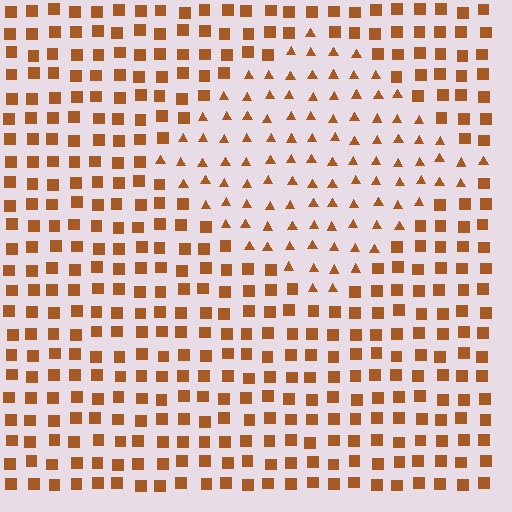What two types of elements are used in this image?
The image uses triangles inside the diamond region and squares outside it.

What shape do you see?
I see a diamond.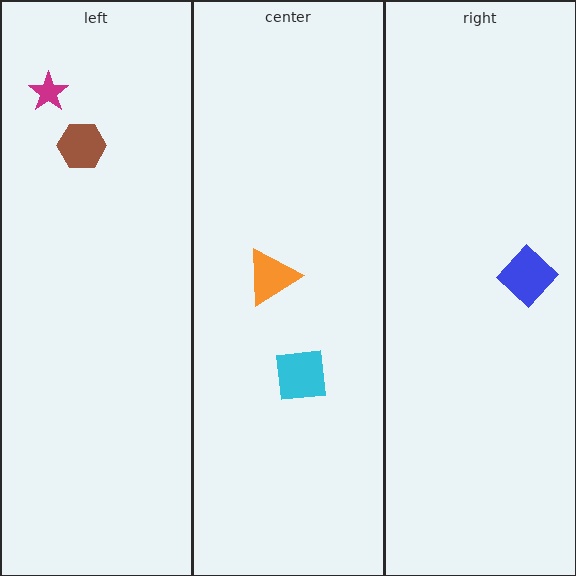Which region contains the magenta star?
The left region.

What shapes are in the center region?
The cyan square, the orange triangle.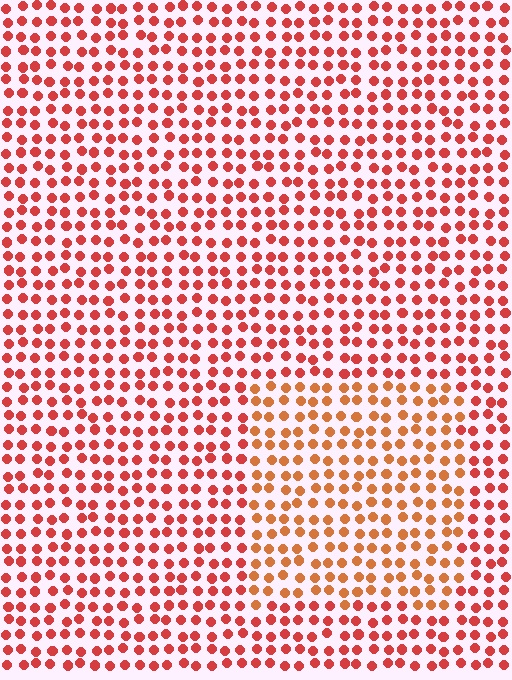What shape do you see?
I see a rectangle.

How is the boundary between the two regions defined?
The boundary is defined purely by a slight shift in hue (about 24 degrees). Spacing, size, and orientation are identical on both sides.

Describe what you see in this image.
The image is filled with small red elements in a uniform arrangement. A rectangle-shaped region is visible where the elements are tinted to a slightly different hue, forming a subtle color boundary.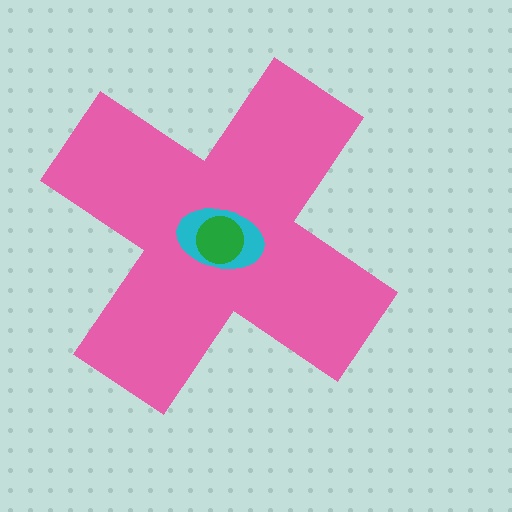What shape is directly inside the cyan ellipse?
The green circle.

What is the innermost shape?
The green circle.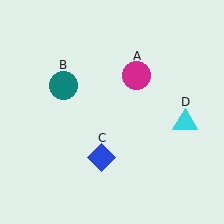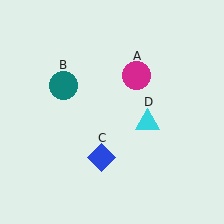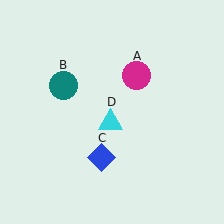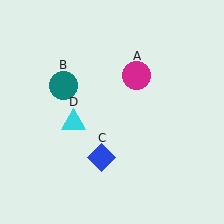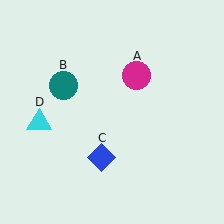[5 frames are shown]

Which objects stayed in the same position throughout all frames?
Magenta circle (object A) and teal circle (object B) and blue diamond (object C) remained stationary.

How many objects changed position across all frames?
1 object changed position: cyan triangle (object D).